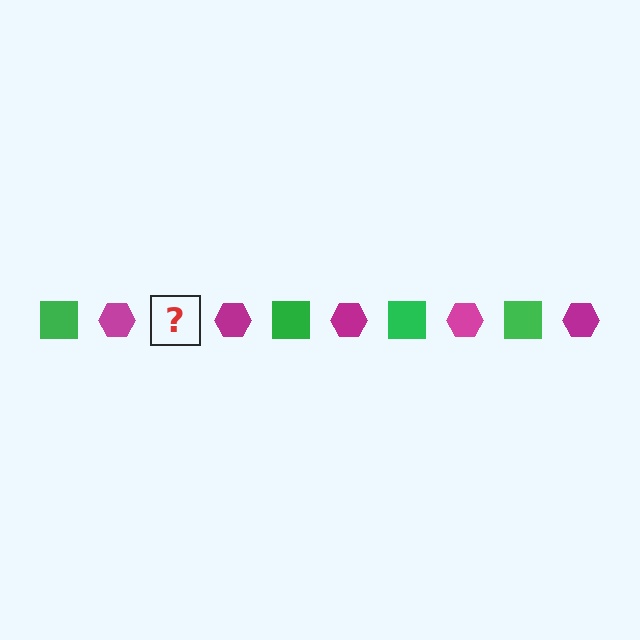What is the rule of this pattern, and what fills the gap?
The rule is that the pattern alternates between green square and magenta hexagon. The gap should be filled with a green square.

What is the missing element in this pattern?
The missing element is a green square.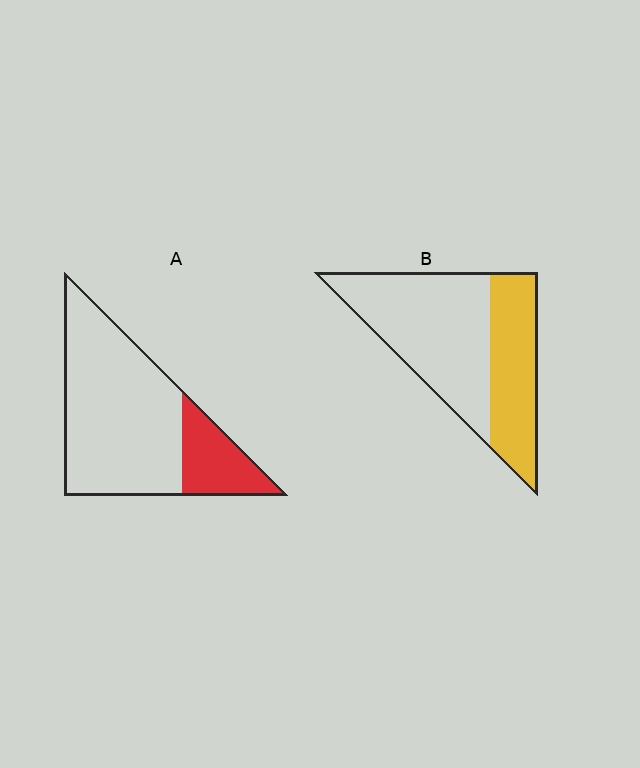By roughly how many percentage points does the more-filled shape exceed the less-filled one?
By roughly 15 percentage points (B over A).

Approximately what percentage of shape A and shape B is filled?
A is approximately 25% and B is approximately 40%.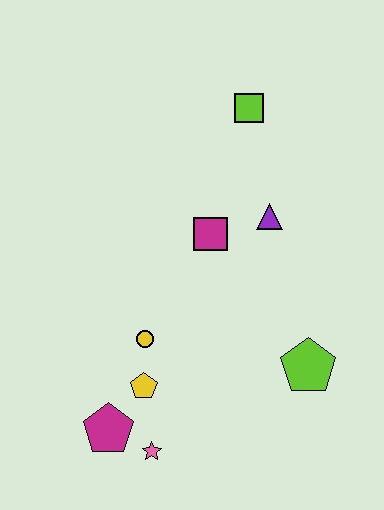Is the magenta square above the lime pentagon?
Yes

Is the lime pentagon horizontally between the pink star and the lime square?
No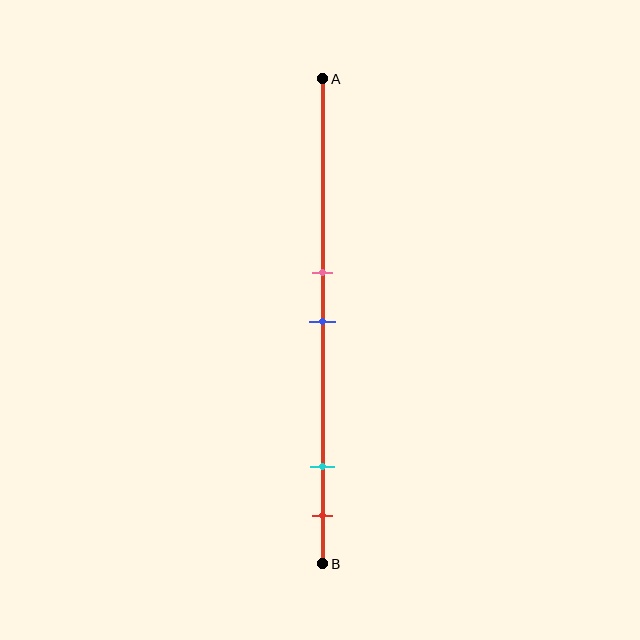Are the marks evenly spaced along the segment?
No, the marks are not evenly spaced.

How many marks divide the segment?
There are 4 marks dividing the segment.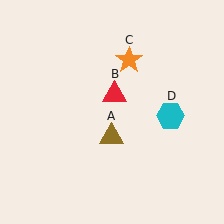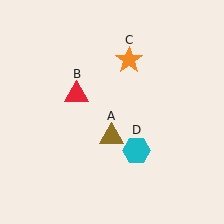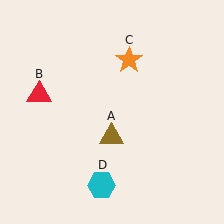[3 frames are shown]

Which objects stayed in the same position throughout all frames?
Brown triangle (object A) and orange star (object C) remained stationary.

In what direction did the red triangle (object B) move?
The red triangle (object B) moved left.